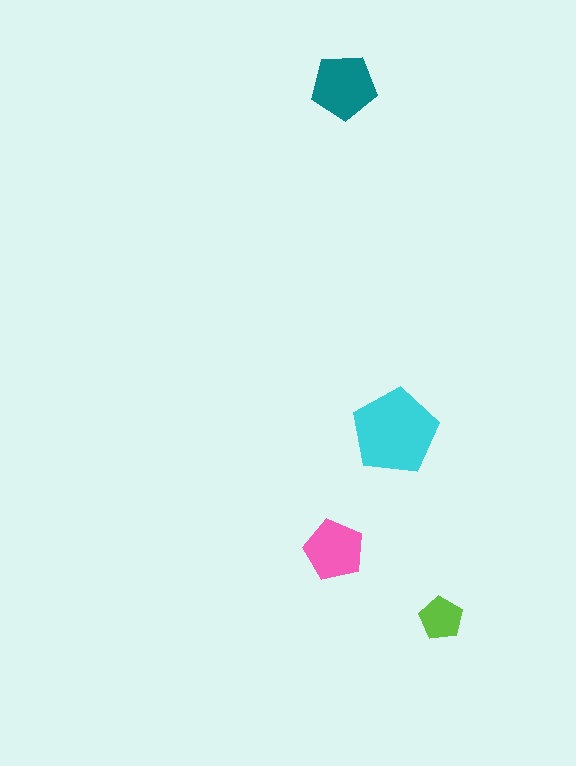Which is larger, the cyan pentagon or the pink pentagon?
The cyan one.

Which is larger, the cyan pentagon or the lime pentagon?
The cyan one.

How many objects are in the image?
There are 4 objects in the image.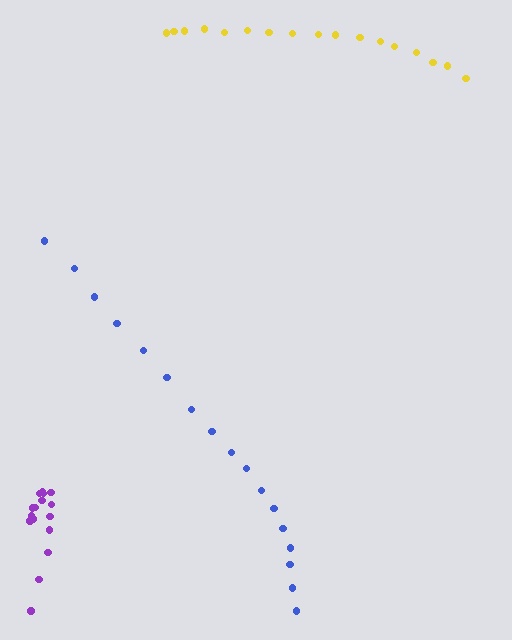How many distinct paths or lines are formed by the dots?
There are 3 distinct paths.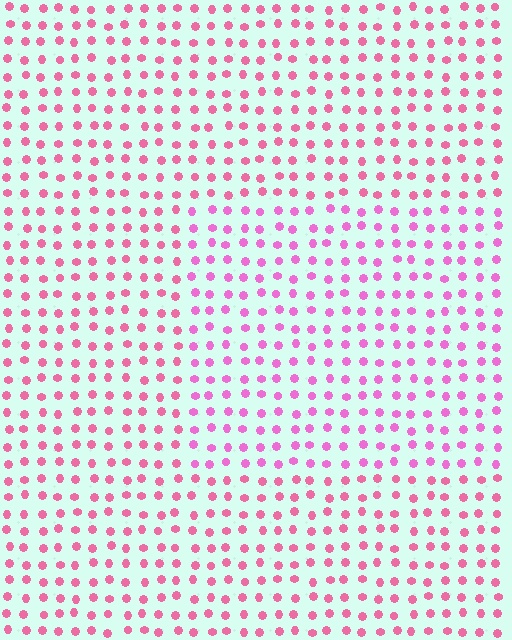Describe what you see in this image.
The image is filled with small pink elements in a uniform arrangement. A rectangle-shaped region is visible where the elements are tinted to a slightly different hue, forming a subtle color boundary.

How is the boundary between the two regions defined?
The boundary is defined purely by a slight shift in hue (about 23 degrees). Spacing, size, and orientation are identical on both sides.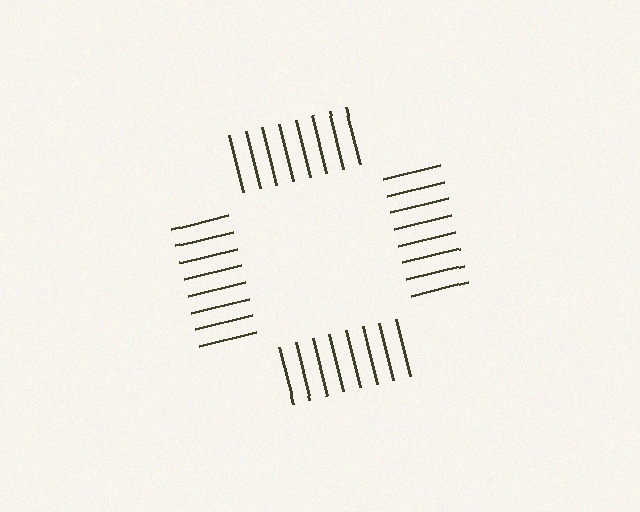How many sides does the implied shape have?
4 sides — the line-ends trace a square.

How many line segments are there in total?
32 — 8 along each of the 4 edges.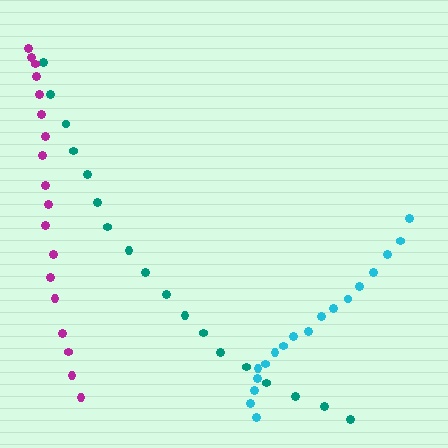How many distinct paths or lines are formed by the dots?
There are 3 distinct paths.